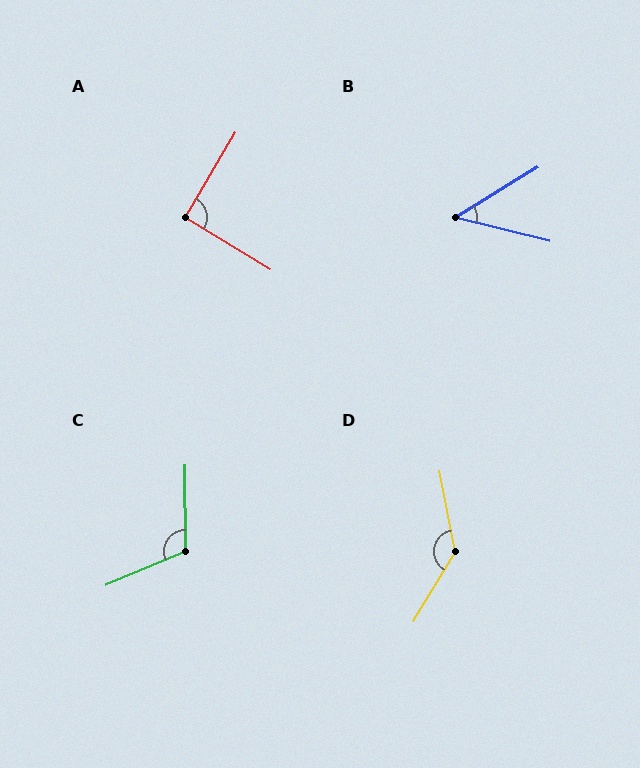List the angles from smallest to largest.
B (46°), A (91°), C (113°), D (138°).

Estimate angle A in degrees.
Approximately 91 degrees.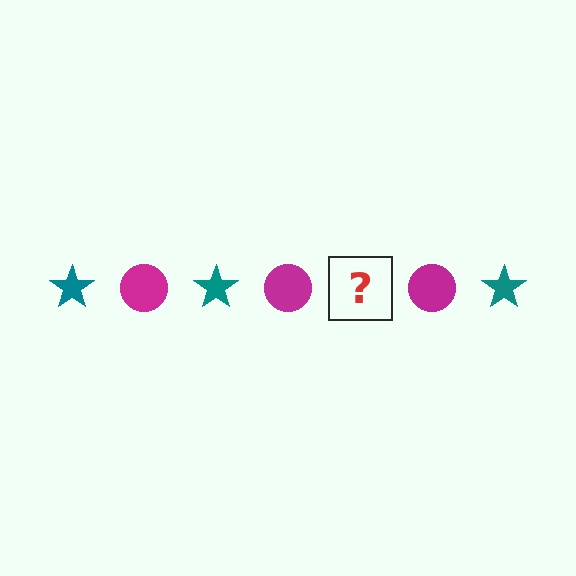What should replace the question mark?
The question mark should be replaced with a teal star.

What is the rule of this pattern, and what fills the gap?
The rule is that the pattern alternates between teal star and magenta circle. The gap should be filled with a teal star.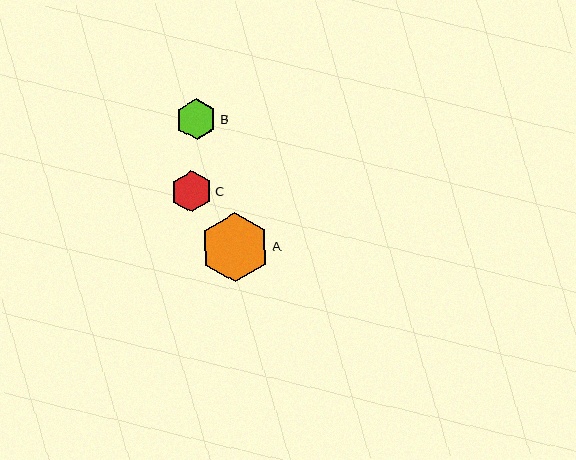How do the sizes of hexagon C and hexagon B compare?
Hexagon C and hexagon B are approximately the same size.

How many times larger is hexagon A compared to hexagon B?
Hexagon A is approximately 1.7 times the size of hexagon B.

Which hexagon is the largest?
Hexagon A is the largest with a size of approximately 69 pixels.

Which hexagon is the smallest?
Hexagon B is the smallest with a size of approximately 41 pixels.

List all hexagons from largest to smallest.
From largest to smallest: A, C, B.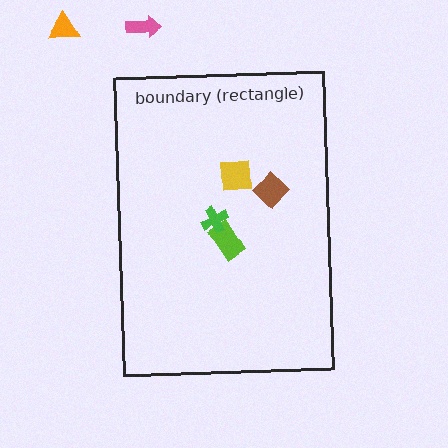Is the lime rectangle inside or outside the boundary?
Inside.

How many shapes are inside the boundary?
4 inside, 2 outside.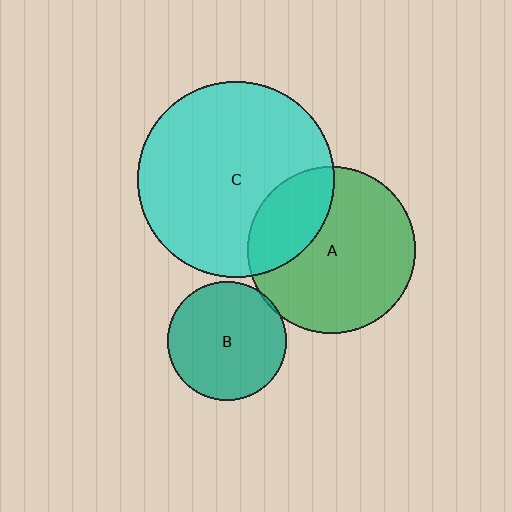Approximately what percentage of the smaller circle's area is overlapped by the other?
Approximately 5%.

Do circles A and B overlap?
Yes.